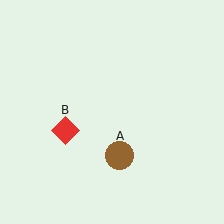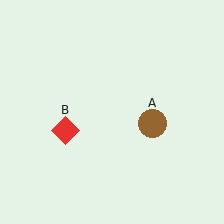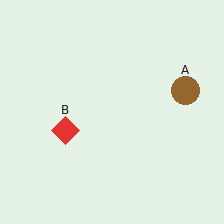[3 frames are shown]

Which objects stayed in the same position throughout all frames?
Red diamond (object B) remained stationary.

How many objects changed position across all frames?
1 object changed position: brown circle (object A).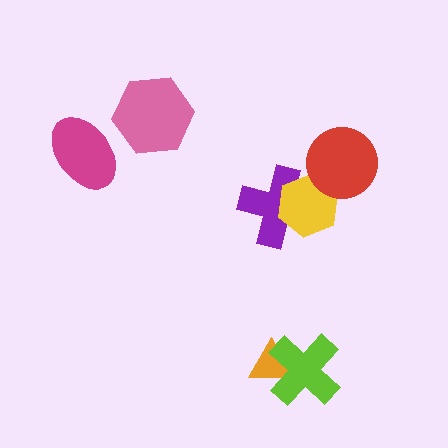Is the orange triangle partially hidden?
Yes, it is partially covered by another shape.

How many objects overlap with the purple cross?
1 object overlaps with the purple cross.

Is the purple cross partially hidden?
Yes, it is partially covered by another shape.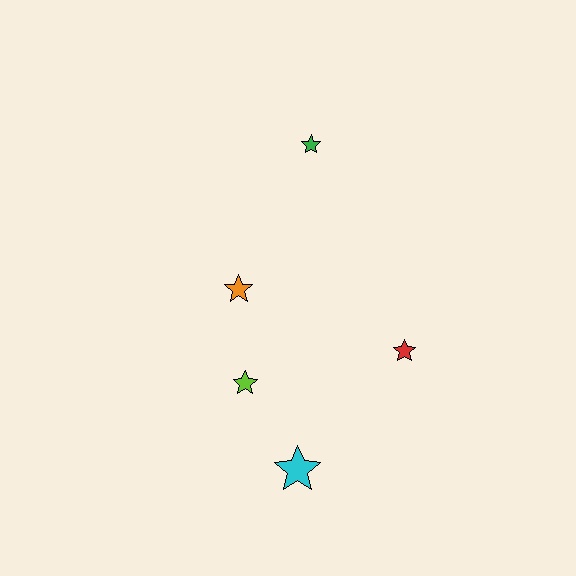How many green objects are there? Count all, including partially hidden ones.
There is 1 green object.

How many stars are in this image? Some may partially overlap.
There are 5 stars.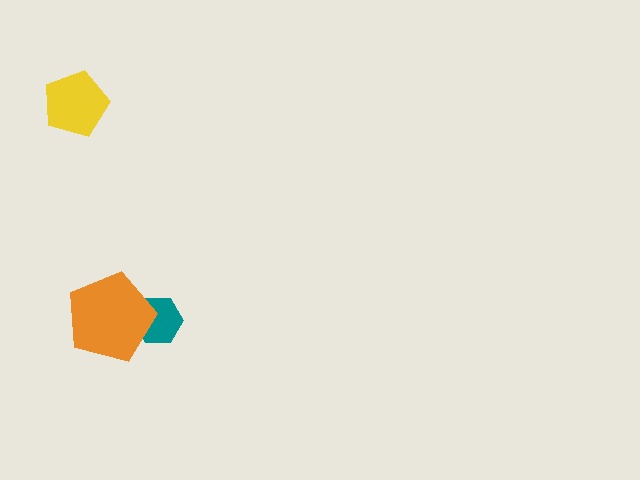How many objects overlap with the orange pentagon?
1 object overlaps with the orange pentagon.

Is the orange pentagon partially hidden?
No, no other shape covers it.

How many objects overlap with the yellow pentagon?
0 objects overlap with the yellow pentagon.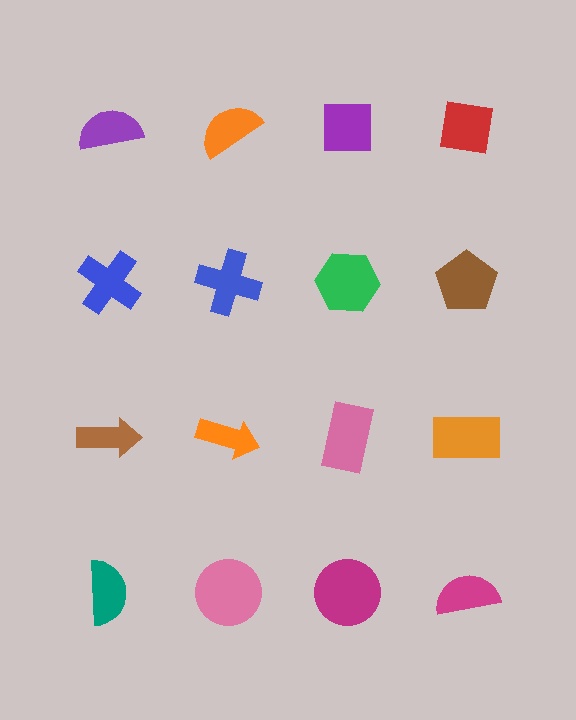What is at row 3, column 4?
An orange rectangle.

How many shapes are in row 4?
4 shapes.